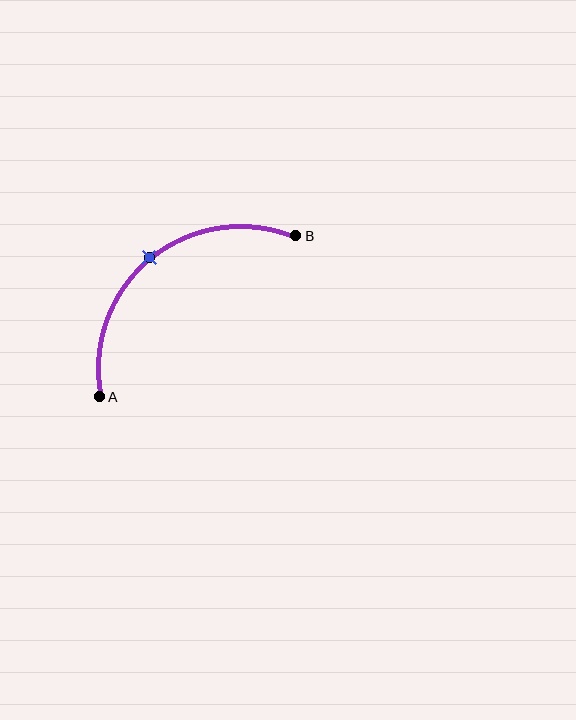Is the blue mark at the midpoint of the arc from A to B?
Yes. The blue mark lies on the arc at equal arc-length from both A and B — it is the arc midpoint.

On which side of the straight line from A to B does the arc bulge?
The arc bulges above and to the left of the straight line connecting A and B.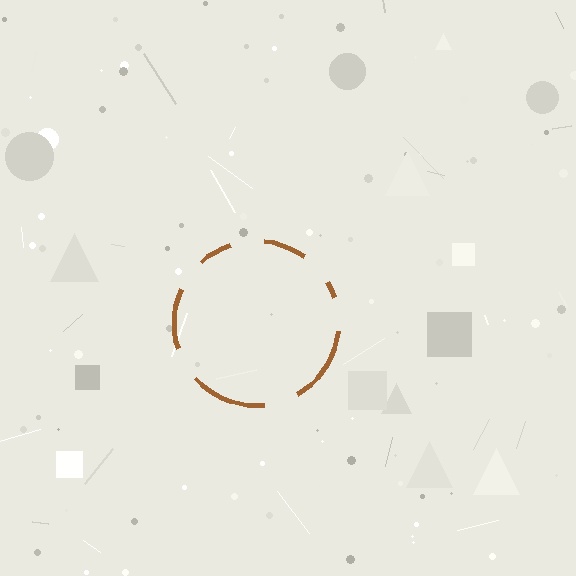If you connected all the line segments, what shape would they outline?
They would outline a circle.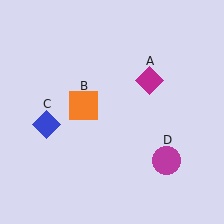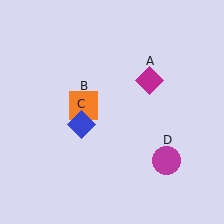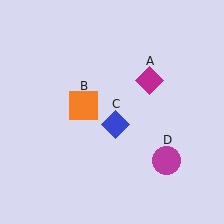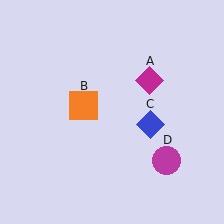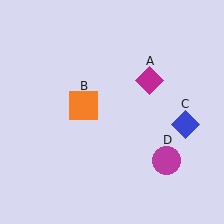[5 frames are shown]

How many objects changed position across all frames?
1 object changed position: blue diamond (object C).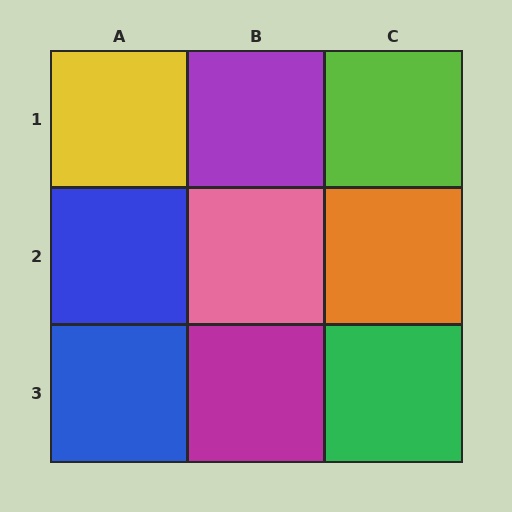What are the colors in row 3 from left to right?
Blue, magenta, green.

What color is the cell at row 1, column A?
Yellow.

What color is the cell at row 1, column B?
Purple.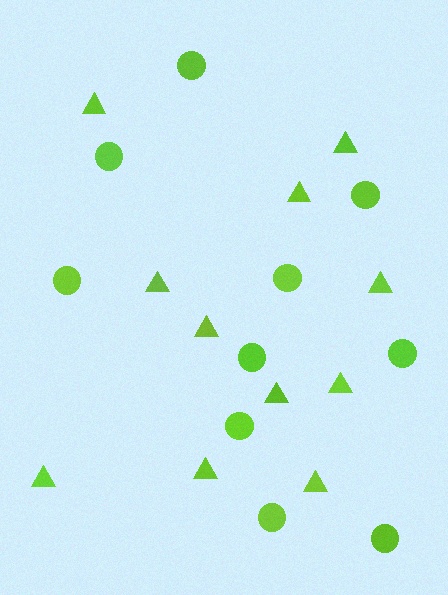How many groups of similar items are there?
There are 2 groups: one group of triangles (11) and one group of circles (10).